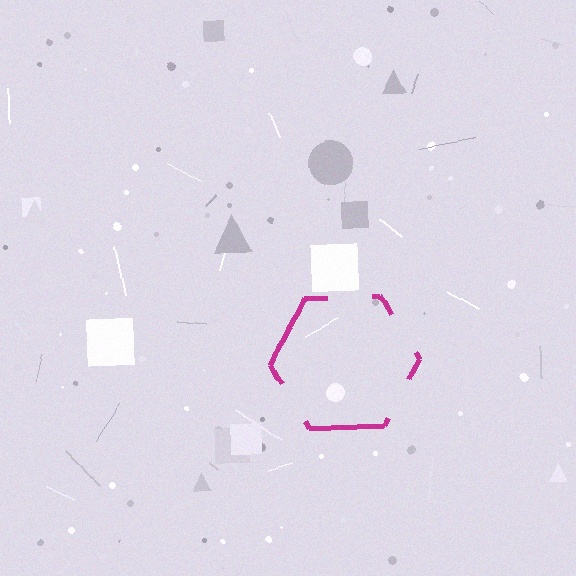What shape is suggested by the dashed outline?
The dashed outline suggests a hexagon.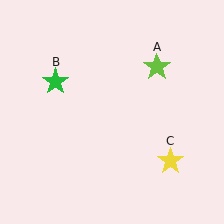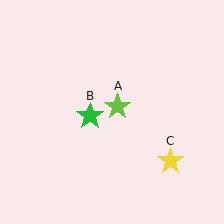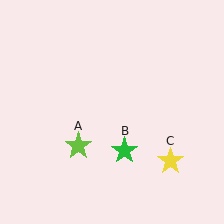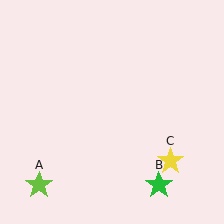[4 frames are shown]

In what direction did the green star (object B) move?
The green star (object B) moved down and to the right.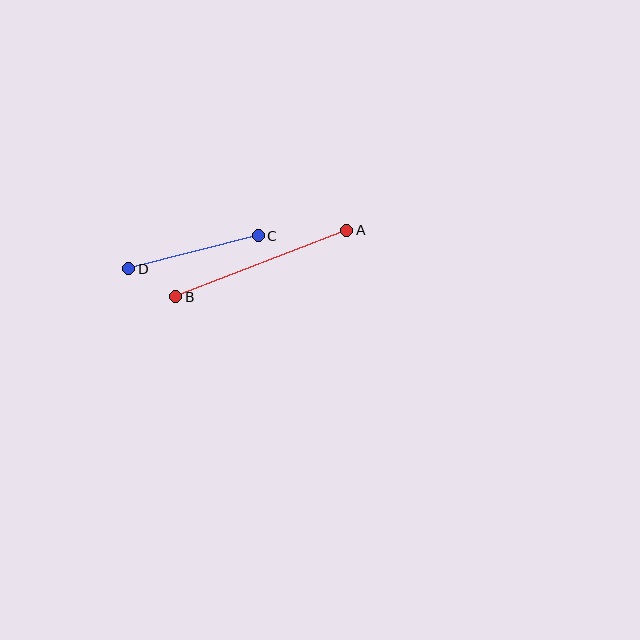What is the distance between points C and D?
The distance is approximately 133 pixels.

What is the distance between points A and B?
The distance is approximately 183 pixels.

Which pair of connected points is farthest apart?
Points A and B are farthest apart.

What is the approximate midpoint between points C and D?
The midpoint is at approximately (193, 252) pixels.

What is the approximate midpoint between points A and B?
The midpoint is at approximately (261, 264) pixels.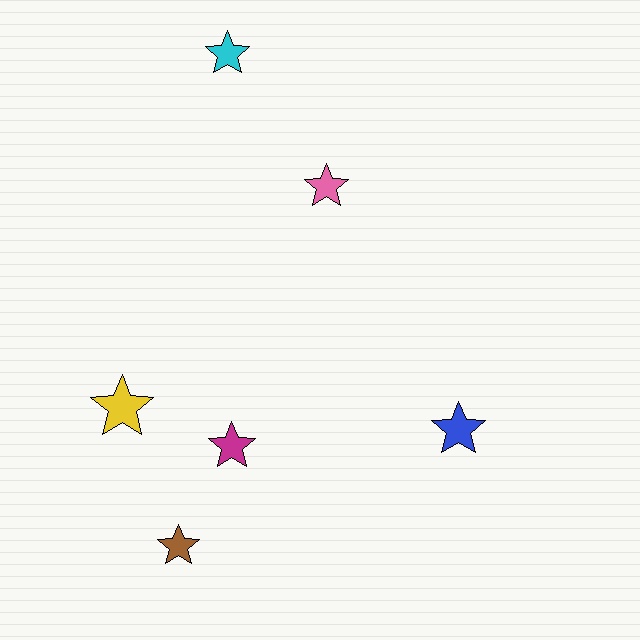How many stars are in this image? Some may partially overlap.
There are 6 stars.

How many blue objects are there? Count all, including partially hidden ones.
There is 1 blue object.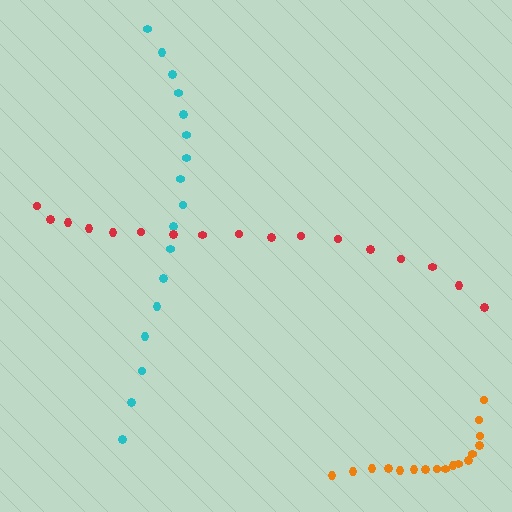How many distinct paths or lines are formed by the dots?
There are 3 distinct paths.